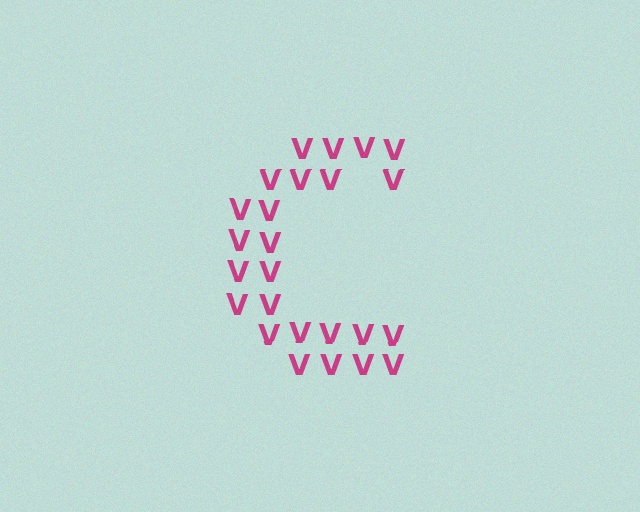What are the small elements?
The small elements are letter V's.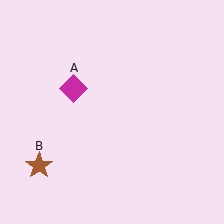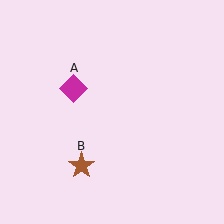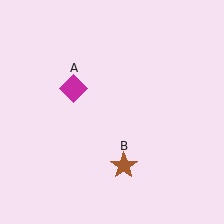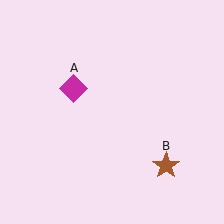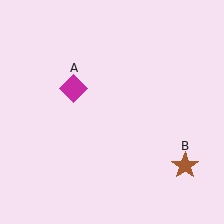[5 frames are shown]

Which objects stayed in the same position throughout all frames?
Magenta diamond (object A) remained stationary.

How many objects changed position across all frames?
1 object changed position: brown star (object B).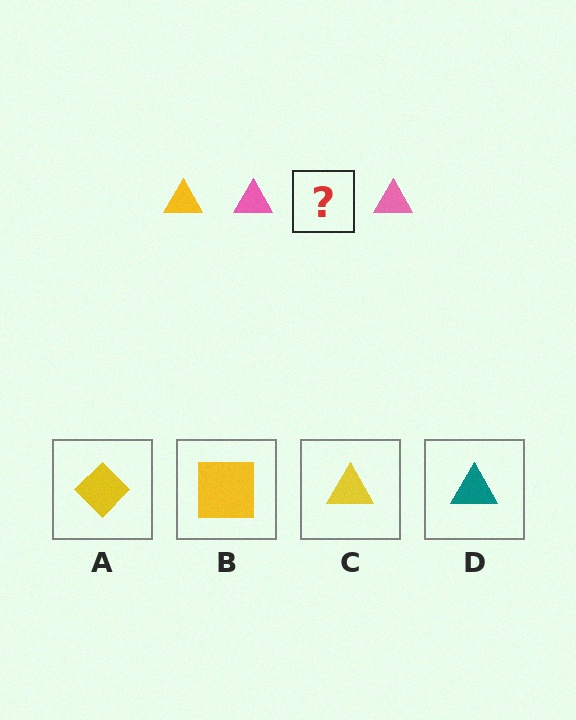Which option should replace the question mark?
Option C.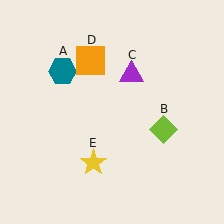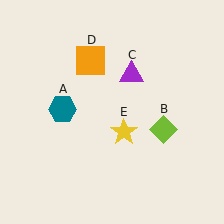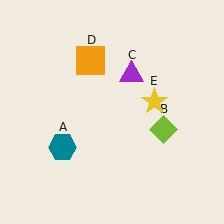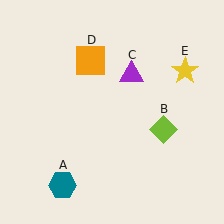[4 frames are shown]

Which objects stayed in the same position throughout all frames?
Lime diamond (object B) and purple triangle (object C) and orange square (object D) remained stationary.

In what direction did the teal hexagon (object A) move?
The teal hexagon (object A) moved down.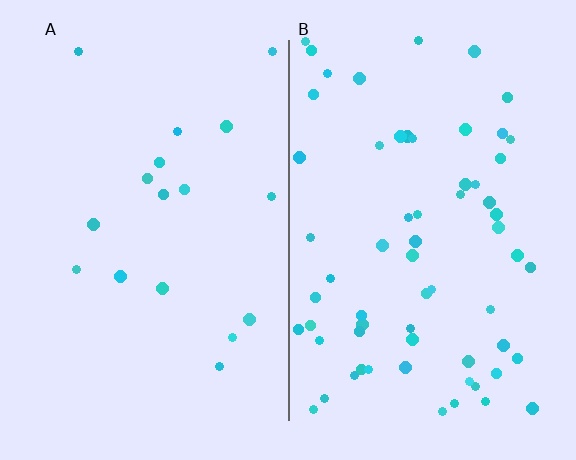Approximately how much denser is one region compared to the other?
Approximately 3.8× — region B over region A.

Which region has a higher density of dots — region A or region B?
B (the right).